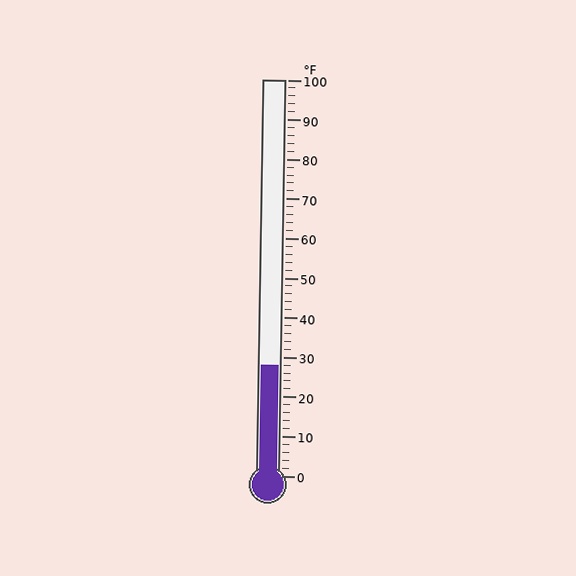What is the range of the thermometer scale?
The thermometer scale ranges from 0°F to 100°F.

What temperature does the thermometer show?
The thermometer shows approximately 28°F.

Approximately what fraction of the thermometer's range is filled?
The thermometer is filled to approximately 30% of its range.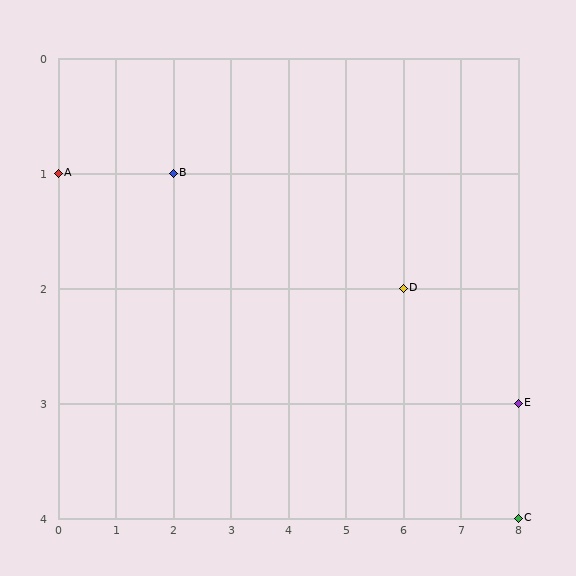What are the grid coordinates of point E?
Point E is at grid coordinates (8, 3).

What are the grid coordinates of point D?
Point D is at grid coordinates (6, 2).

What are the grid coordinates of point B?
Point B is at grid coordinates (2, 1).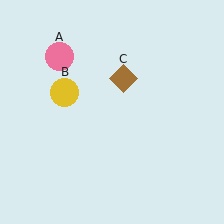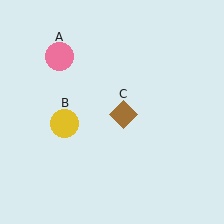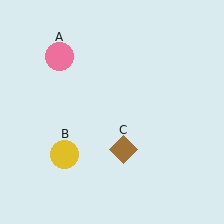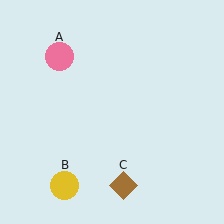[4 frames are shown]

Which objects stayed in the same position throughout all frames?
Pink circle (object A) remained stationary.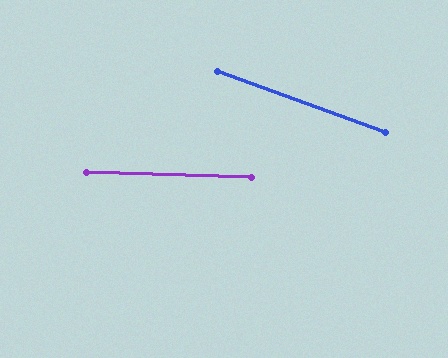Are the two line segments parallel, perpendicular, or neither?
Neither parallel nor perpendicular — they differ by about 18°.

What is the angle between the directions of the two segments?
Approximately 18 degrees.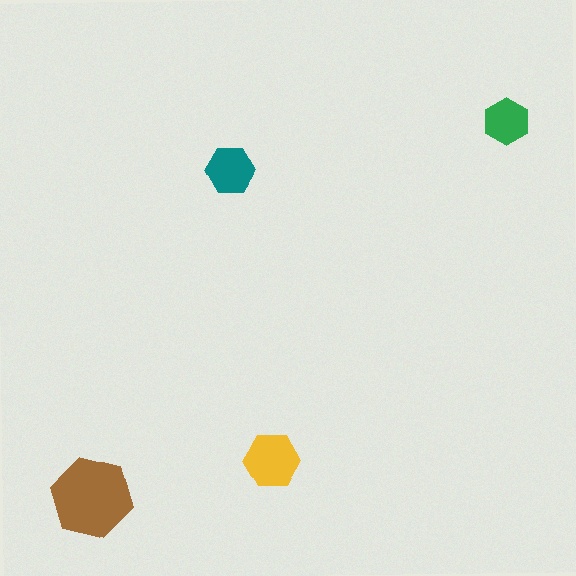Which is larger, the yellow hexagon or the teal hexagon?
The yellow one.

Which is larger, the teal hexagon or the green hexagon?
The teal one.